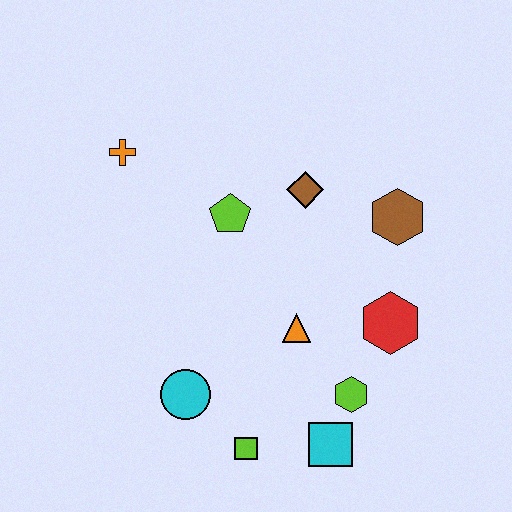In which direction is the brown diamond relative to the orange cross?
The brown diamond is to the right of the orange cross.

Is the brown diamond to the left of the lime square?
No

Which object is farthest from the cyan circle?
The brown hexagon is farthest from the cyan circle.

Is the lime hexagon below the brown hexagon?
Yes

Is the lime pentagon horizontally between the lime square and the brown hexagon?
No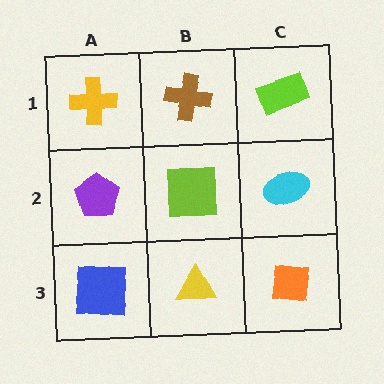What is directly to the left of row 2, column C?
A lime square.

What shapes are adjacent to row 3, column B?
A lime square (row 2, column B), a blue square (row 3, column A), an orange square (row 3, column C).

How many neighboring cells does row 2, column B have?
4.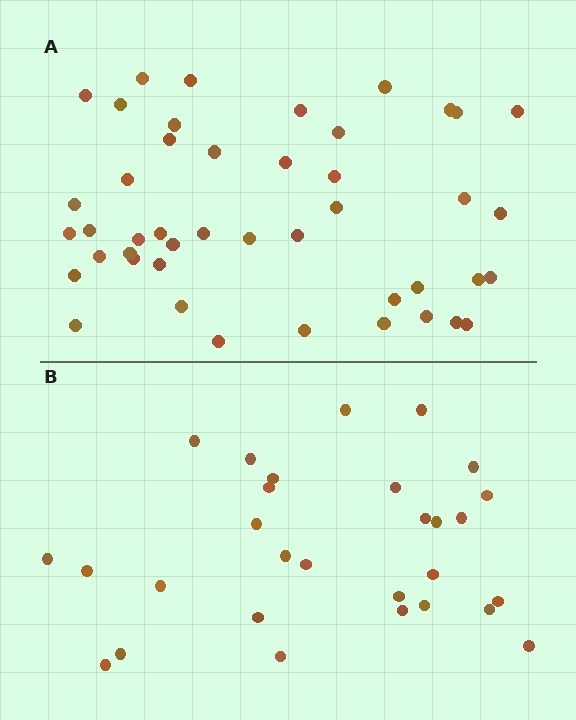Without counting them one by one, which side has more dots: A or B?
Region A (the top region) has more dots.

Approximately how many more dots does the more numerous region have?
Region A has approximately 15 more dots than region B.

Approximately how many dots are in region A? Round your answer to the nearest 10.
About 40 dots. (The exact count is 45, which rounds to 40.)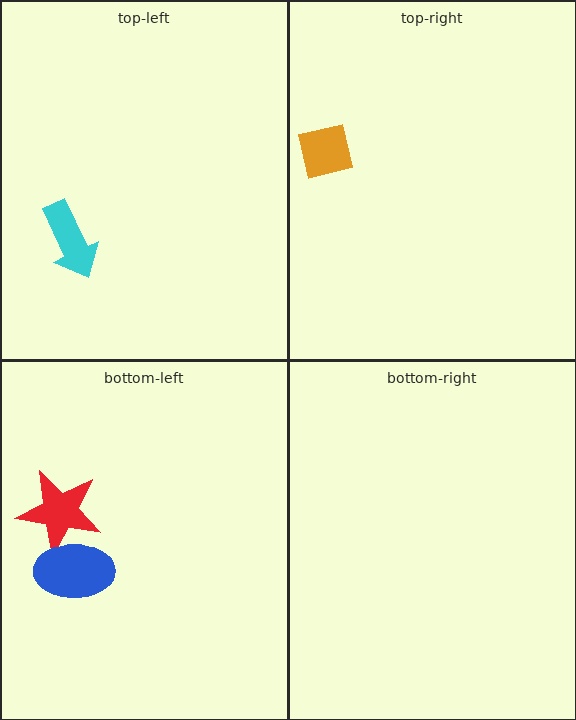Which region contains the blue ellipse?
The bottom-left region.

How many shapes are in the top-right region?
1.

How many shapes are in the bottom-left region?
2.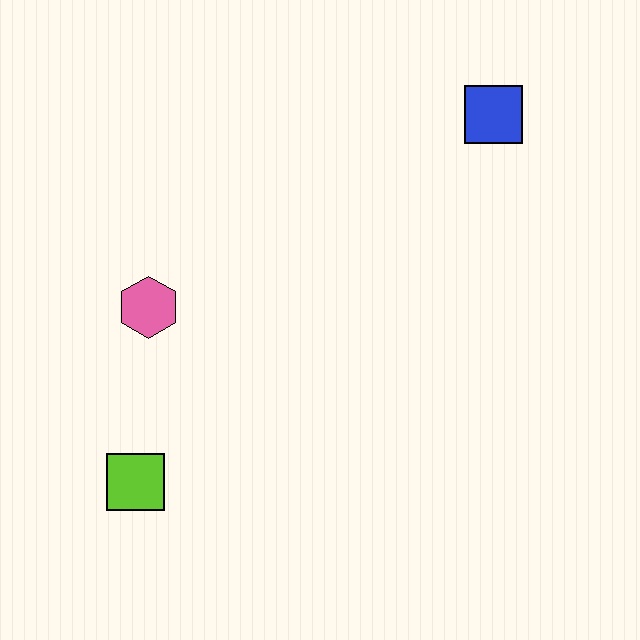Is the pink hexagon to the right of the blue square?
No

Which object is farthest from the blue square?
The lime square is farthest from the blue square.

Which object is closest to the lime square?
The pink hexagon is closest to the lime square.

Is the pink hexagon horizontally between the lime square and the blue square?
Yes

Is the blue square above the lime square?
Yes